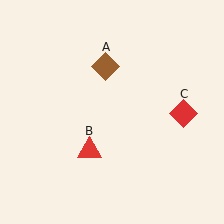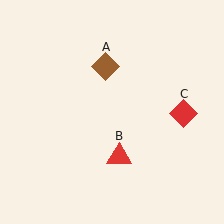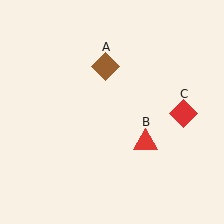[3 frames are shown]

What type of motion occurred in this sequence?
The red triangle (object B) rotated counterclockwise around the center of the scene.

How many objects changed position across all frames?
1 object changed position: red triangle (object B).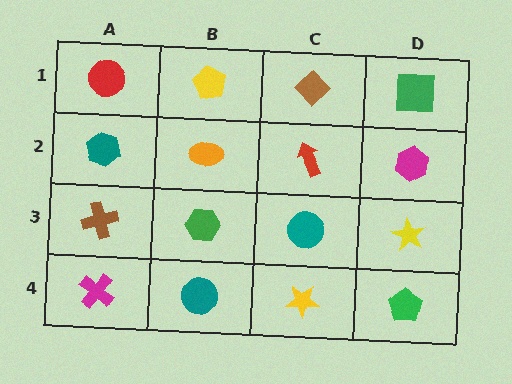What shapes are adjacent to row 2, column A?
A red circle (row 1, column A), a brown cross (row 3, column A), an orange ellipse (row 2, column B).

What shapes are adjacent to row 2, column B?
A yellow pentagon (row 1, column B), a green hexagon (row 3, column B), a teal hexagon (row 2, column A), a red arrow (row 2, column C).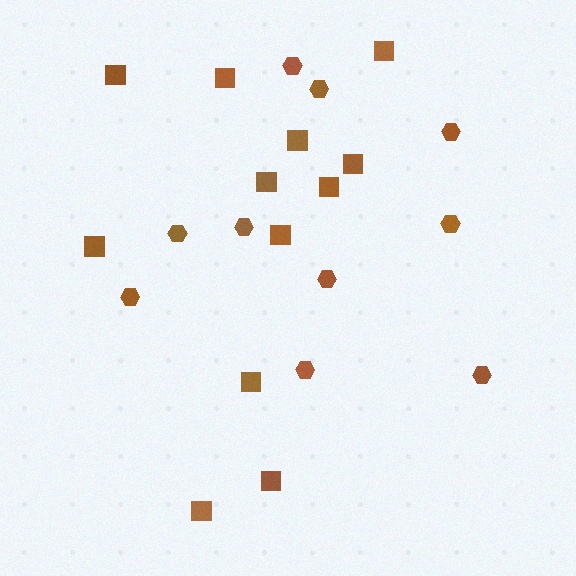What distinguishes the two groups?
There are 2 groups: one group of squares (12) and one group of hexagons (10).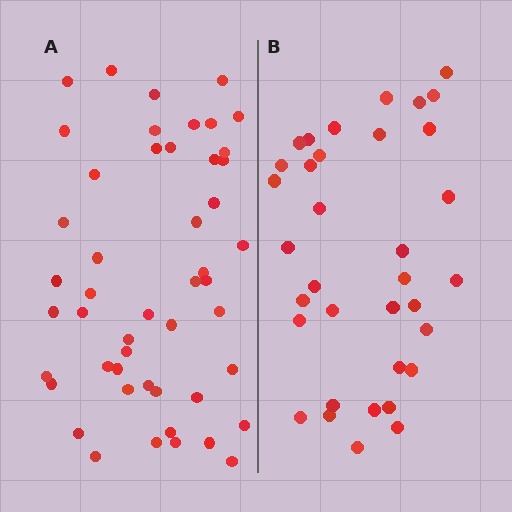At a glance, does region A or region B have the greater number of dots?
Region A (the left region) has more dots.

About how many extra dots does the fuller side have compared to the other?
Region A has approximately 15 more dots than region B.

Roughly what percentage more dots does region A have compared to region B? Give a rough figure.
About 40% more.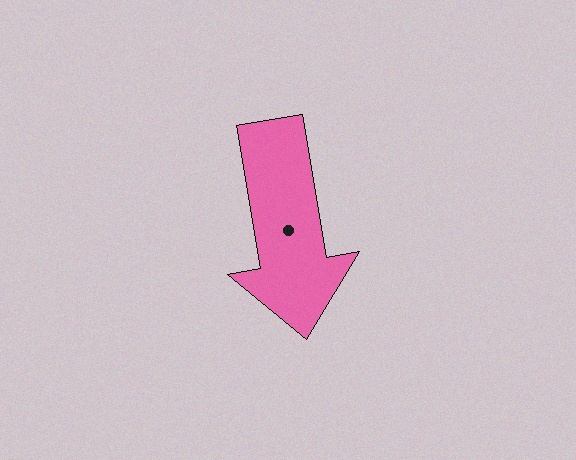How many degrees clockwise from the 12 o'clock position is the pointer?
Approximately 170 degrees.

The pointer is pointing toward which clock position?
Roughly 6 o'clock.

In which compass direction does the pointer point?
South.